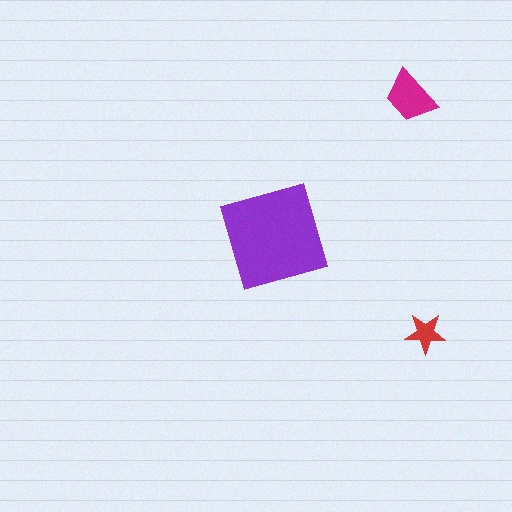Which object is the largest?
The purple square.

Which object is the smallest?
The red star.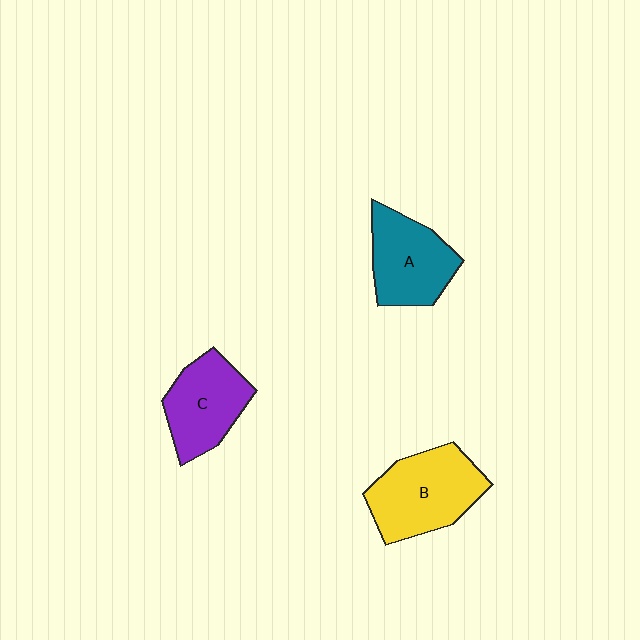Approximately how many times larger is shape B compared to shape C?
Approximately 1.3 times.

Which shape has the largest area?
Shape B (yellow).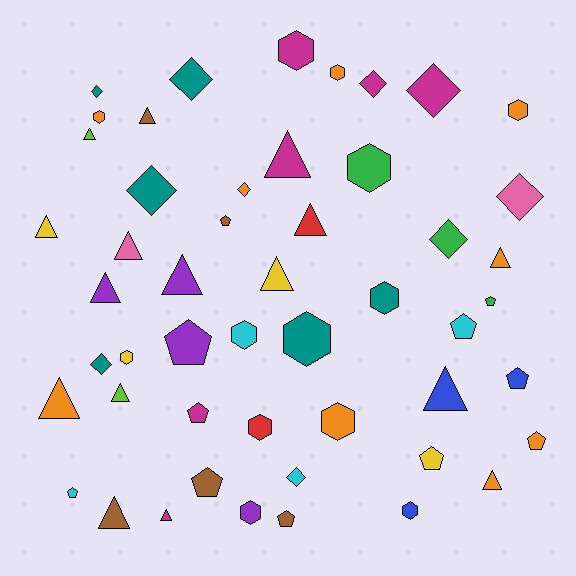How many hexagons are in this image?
There are 13 hexagons.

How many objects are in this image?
There are 50 objects.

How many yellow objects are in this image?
There are 4 yellow objects.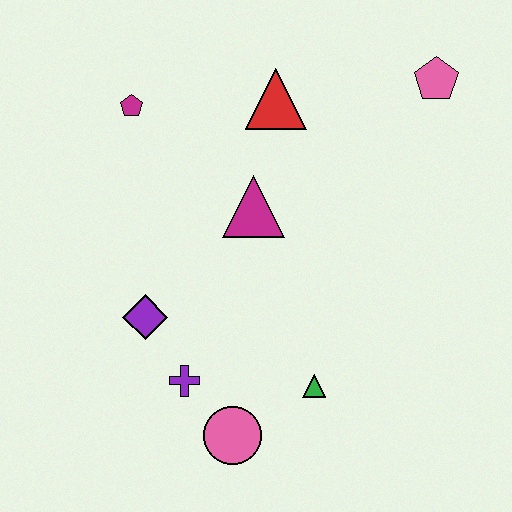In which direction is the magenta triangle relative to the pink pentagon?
The magenta triangle is to the left of the pink pentagon.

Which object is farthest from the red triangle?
The pink circle is farthest from the red triangle.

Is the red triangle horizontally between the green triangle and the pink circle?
Yes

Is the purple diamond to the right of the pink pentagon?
No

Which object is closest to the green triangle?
The pink circle is closest to the green triangle.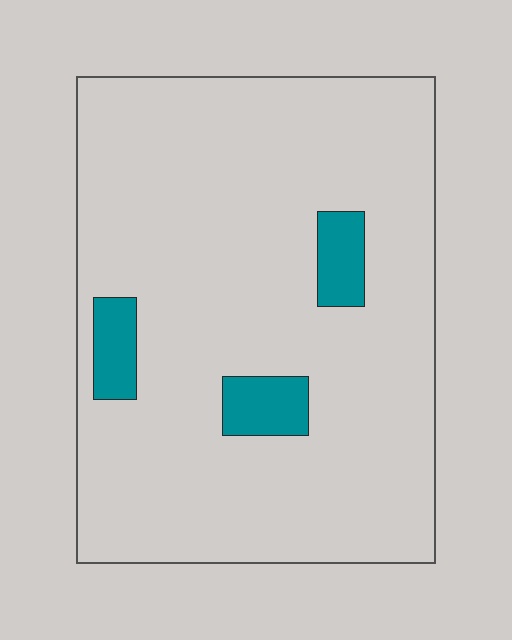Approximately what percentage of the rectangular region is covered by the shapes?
Approximately 10%.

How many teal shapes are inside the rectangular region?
3.